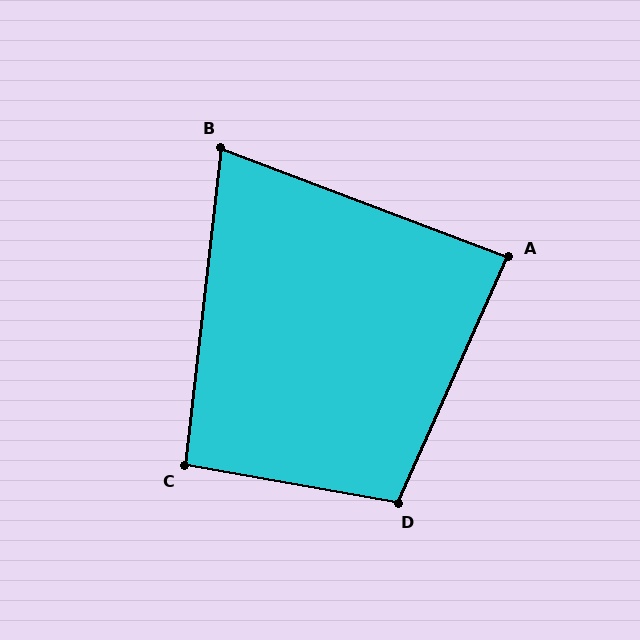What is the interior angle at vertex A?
Approximately 87 degrees (approximately right).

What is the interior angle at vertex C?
Approximately 93 degrees (approximately right).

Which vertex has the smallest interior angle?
B, at approximately 76 degrees.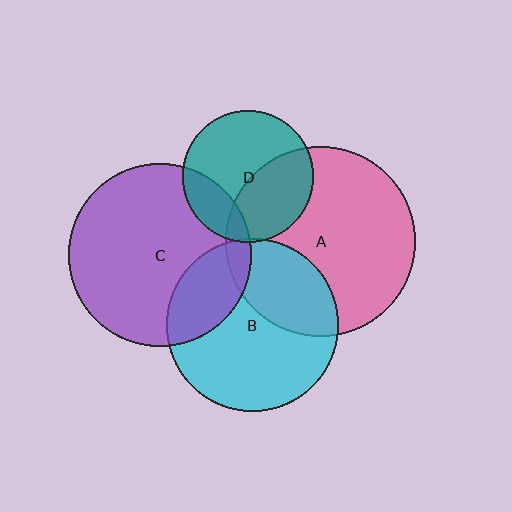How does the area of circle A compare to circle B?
Approximately 1.2 times.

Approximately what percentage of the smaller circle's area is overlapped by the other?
Approximately 5%.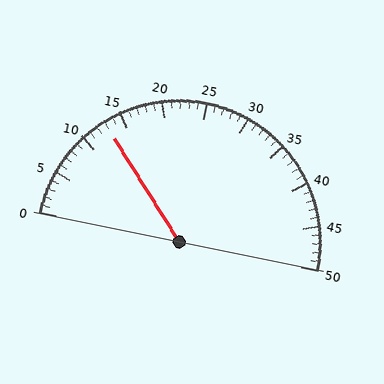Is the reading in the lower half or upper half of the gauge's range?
The reading is in the lower half of the range (0 to 50).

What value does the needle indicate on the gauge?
The needle indicates approximately 13.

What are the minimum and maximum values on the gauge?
The gauge ranges from 0 to 50.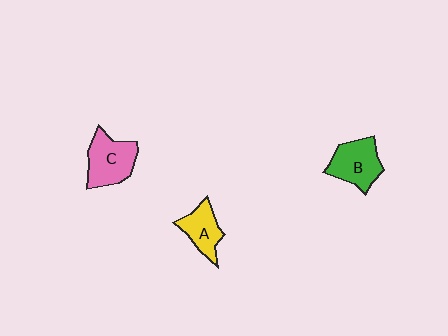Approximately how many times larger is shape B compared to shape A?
Approximately 1.3 times.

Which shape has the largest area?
Shape C (pink).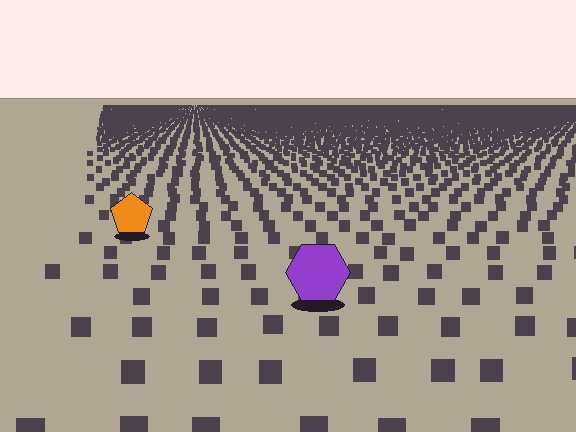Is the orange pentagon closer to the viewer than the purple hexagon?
No. The purple hexagon is closer — you can tell from the texture gradient: the ground texture is coarser near it.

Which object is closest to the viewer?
The purple hexagon is closest. The texture marks near it are larger and more spread out.